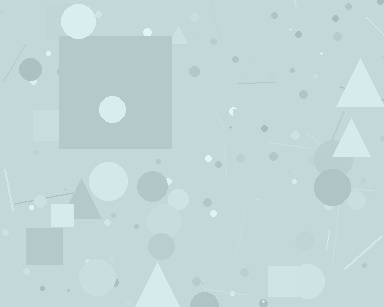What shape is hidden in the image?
A square is hidden in the image.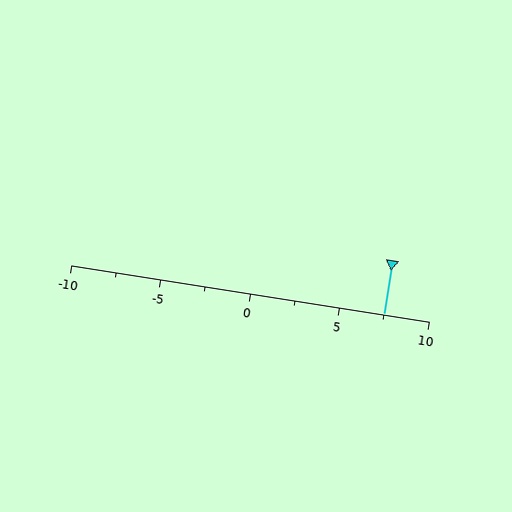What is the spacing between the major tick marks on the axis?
The major ticks are spaced 5 apart.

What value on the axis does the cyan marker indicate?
The marker indicates approximately 7.5.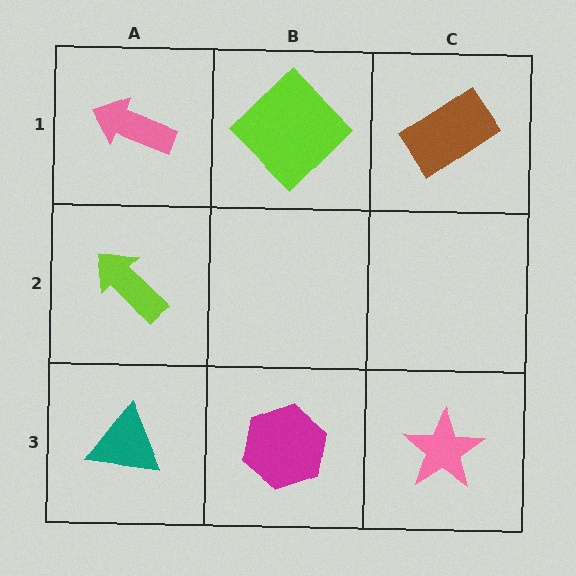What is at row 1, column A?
A pink arrow.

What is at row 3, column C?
A pink star.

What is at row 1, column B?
A lime diamond.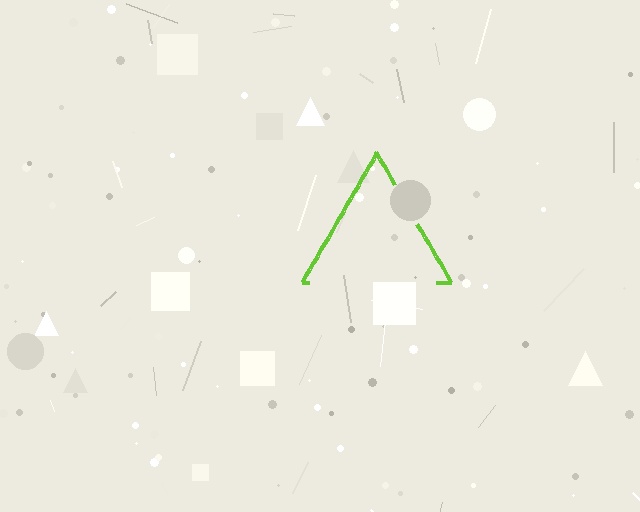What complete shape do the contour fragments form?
The contour fragments form a triangle.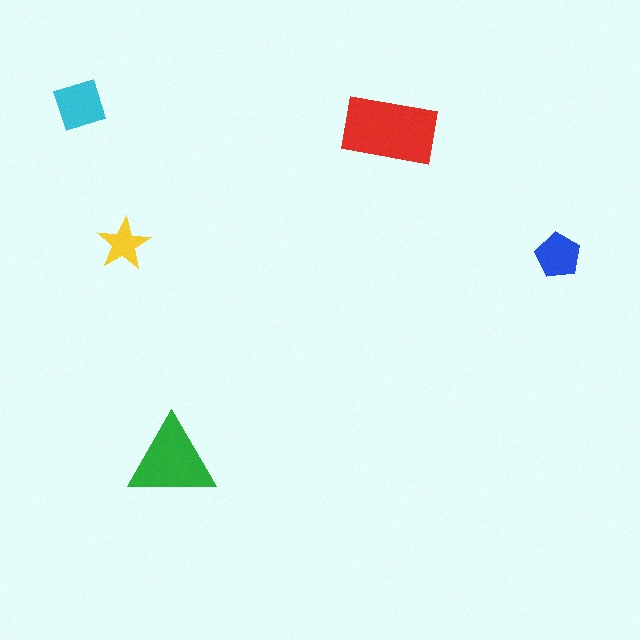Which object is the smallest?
The yellow star.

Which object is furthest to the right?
The blue pentagon is rightmost.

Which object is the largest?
The red rectangle.